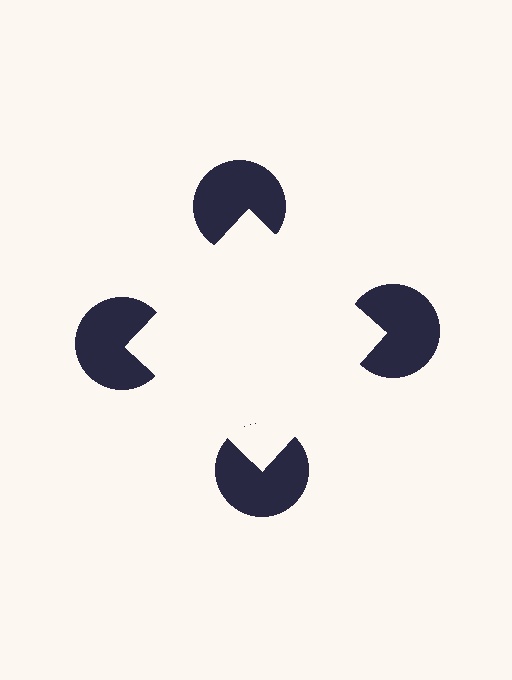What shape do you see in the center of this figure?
An illusory square — its edges are inferred from the aligned wedge cuts in the pac-man discs, not physically drawn.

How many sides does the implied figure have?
4 sides.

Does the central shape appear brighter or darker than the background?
It typically appears slightly brighter than the background, even though no actual brightness change is drawn.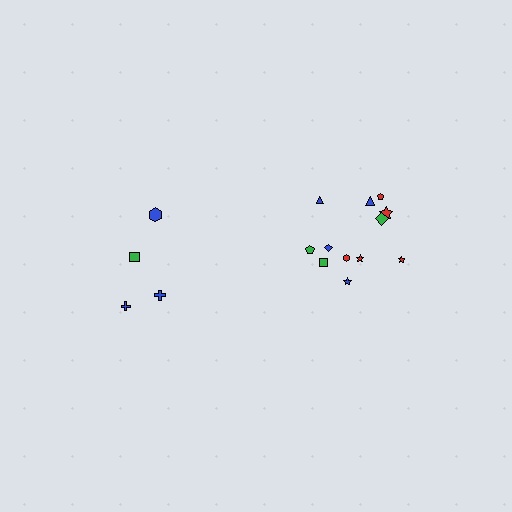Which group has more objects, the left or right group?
The right group.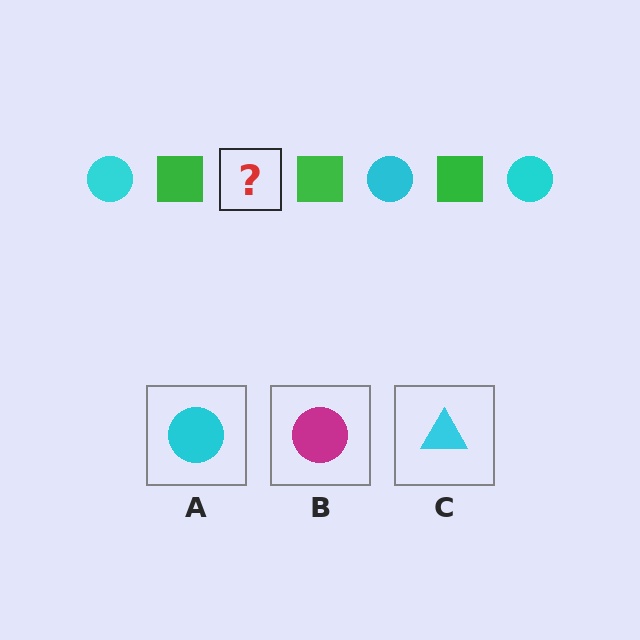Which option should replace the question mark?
Option A.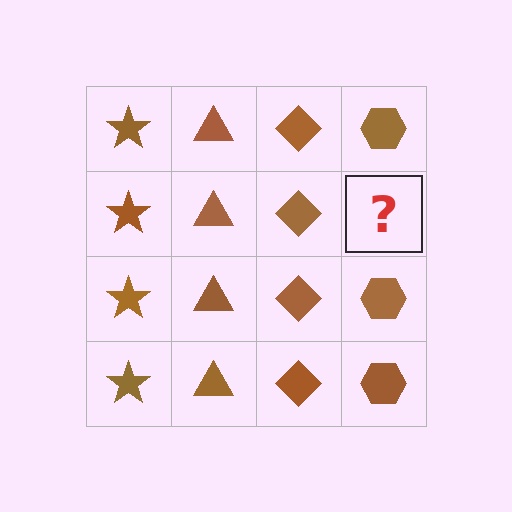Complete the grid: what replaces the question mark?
The question mark should be replaced with a brown hexagon.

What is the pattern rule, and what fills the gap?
The rule is that each column has a consistent shape. The gap should be filled with a brown hexagon.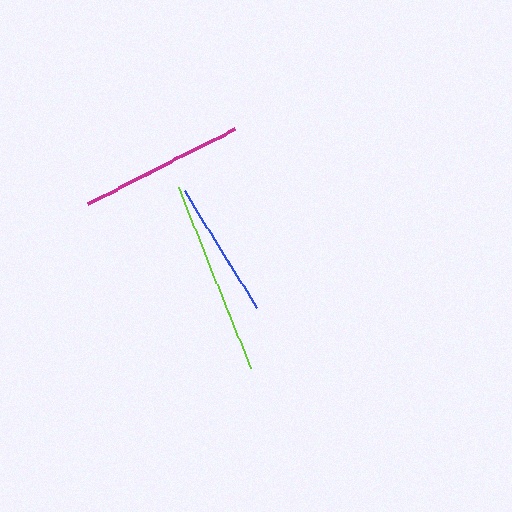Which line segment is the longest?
The lime line is the longest at approximately 195 pixels.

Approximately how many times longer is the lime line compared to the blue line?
The lime line is approximately 1.4 times the length of the blue line.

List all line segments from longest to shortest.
From longest to shortest: lime, magenta, blue.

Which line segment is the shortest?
The blue line is the shortest at approximately 136 pixels.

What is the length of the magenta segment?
The magenta segment is approximately 164 pixels long.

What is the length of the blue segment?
The blue segment is approximately 136 pixels long.